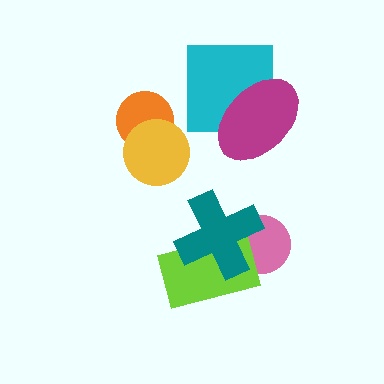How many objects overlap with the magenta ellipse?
1 object overlaps with the magenta ellipse.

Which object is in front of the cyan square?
The magenta ellipse is in front of the cyan square.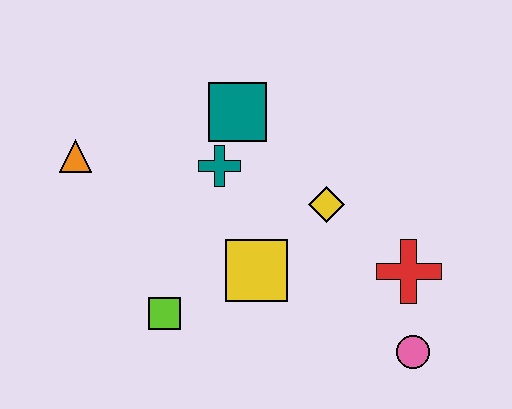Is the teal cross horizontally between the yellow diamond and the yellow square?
No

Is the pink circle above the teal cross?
No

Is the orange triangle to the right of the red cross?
No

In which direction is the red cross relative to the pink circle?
The red cross is above the pink circle.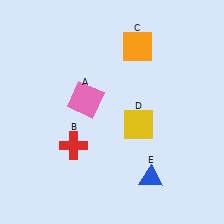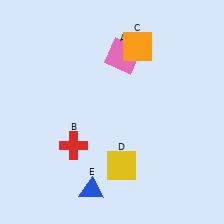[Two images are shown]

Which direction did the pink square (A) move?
The pink square (A) moved up.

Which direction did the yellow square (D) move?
The yellow square (D) moved down.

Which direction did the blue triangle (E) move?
The blue triangle (E) moved left.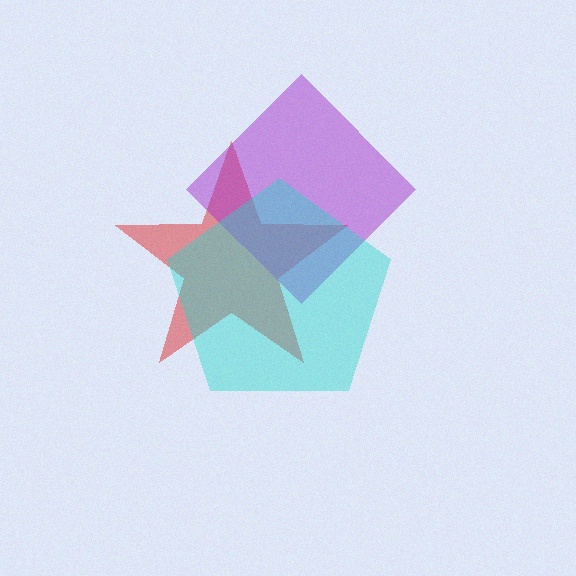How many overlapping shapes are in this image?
There are 3 overlapping shapes in the image.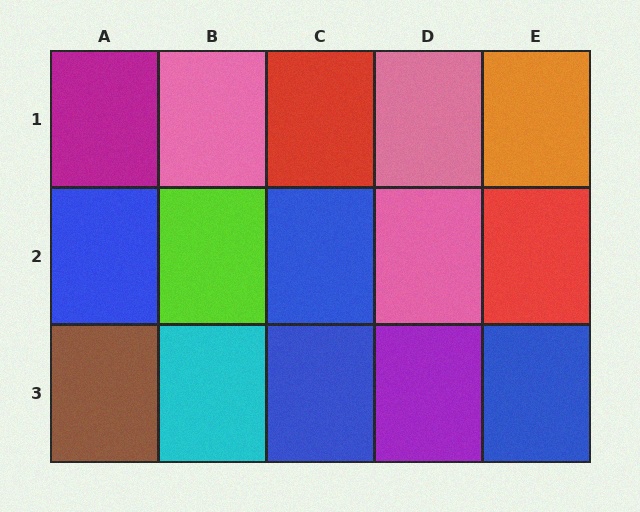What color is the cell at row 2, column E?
Red.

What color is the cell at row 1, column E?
Orange.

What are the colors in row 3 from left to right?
Brown, cyan, blue, purple, blue.